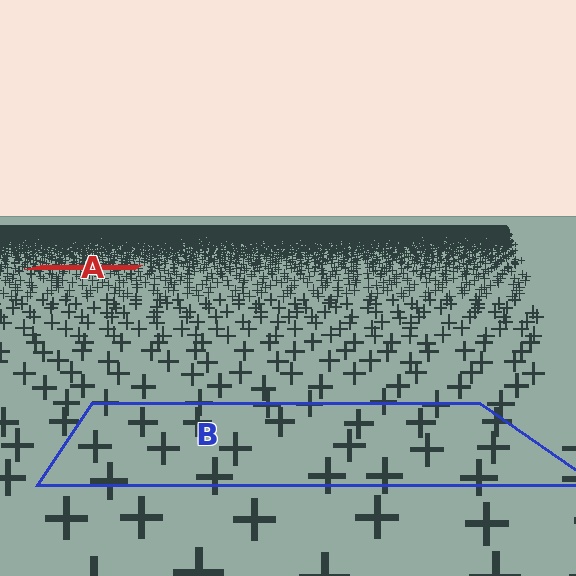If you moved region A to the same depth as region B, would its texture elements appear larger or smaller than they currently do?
They would appear larger. At a closer depth, the same texture elements are projected at a bigger on-screen size.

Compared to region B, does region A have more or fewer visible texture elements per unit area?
Region A has more texture elements per unit area — they are packed more densely because it is farther away.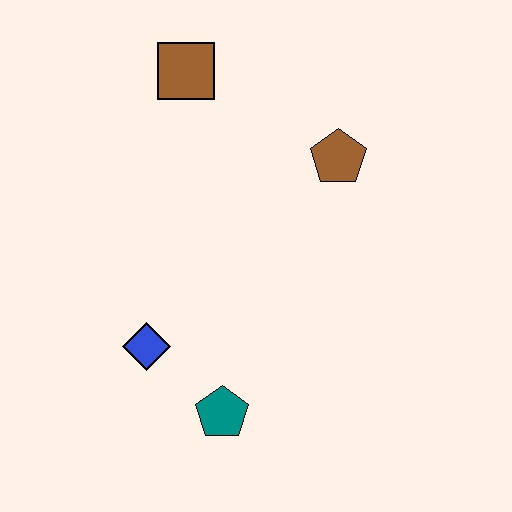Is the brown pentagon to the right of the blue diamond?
Yes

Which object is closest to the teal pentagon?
The blue diamond is closest to the teal pentagon.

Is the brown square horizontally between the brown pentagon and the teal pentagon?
No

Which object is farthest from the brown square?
The teal pentagon is farthest from the brown square.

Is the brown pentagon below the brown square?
Yes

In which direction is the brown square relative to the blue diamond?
The brown square is above the blue diamond.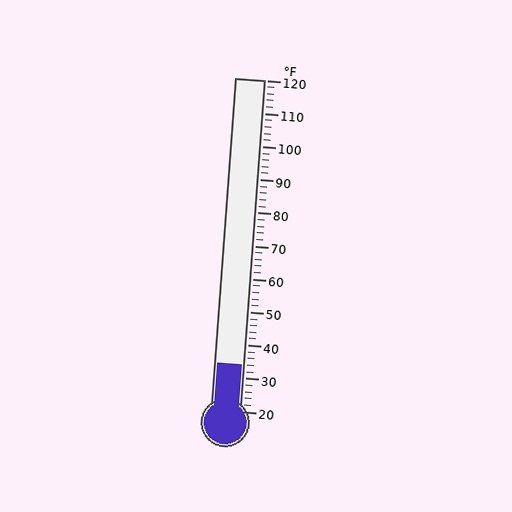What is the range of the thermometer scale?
The thermometer scale ranges from 20°F to 120°F.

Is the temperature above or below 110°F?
The temperature is below 110°F.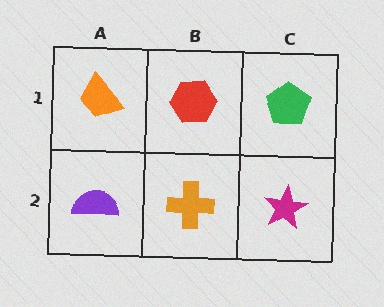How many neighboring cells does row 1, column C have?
2.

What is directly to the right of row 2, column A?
An orange cross.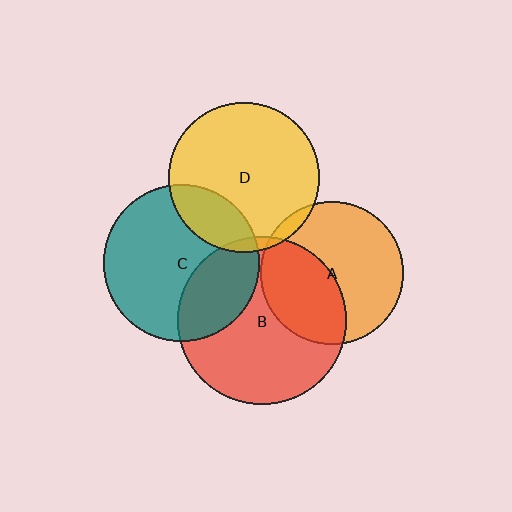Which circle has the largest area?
Circle B (red).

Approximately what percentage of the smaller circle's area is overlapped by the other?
Approximately 20%.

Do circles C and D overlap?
Yes.